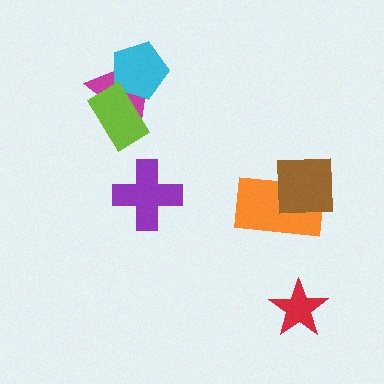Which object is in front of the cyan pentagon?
The lime rectangle is in front of the cyan pentagon.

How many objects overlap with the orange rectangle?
1 object overlaps with the orange rectangle.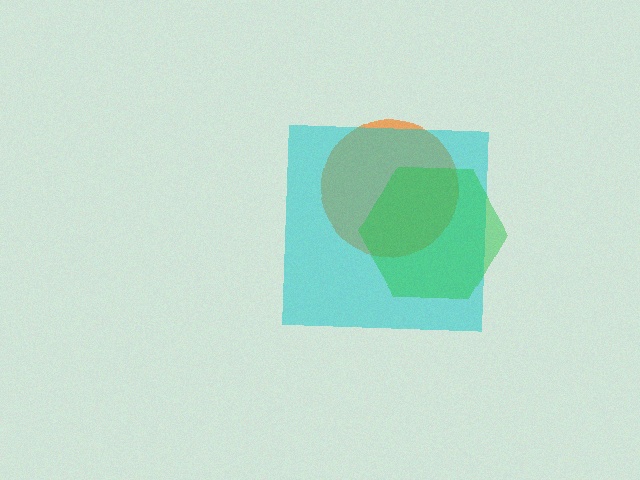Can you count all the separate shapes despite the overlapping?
Yes, there are 3 separate shapes.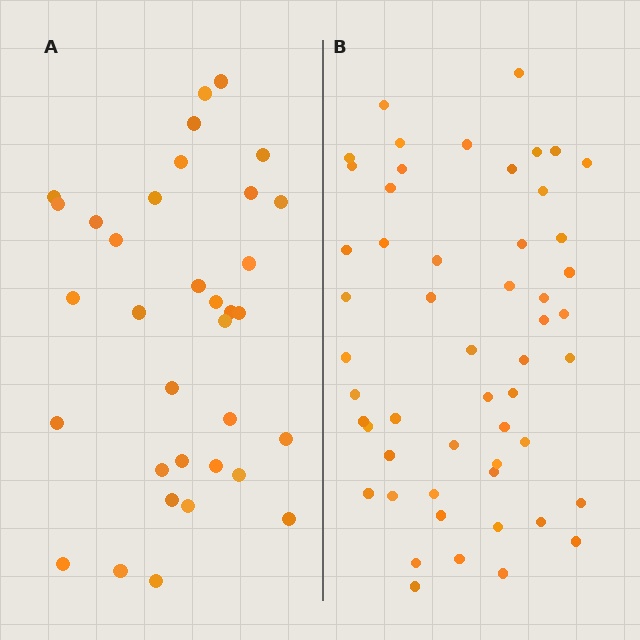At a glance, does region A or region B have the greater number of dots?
Region B (the right region) has more dots.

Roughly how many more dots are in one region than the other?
Region B has approximately 20 more dots than region A.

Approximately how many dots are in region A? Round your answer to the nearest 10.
About 30 dots. (The exact count is 34, which rounds to 30.)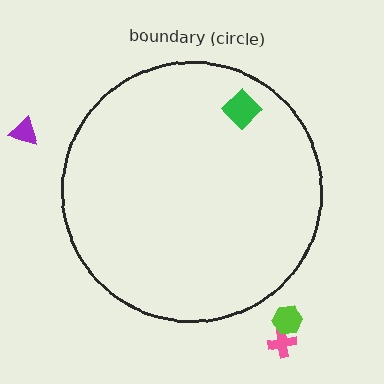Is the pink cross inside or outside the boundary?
Outside.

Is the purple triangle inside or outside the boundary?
Outside.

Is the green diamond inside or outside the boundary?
Inside.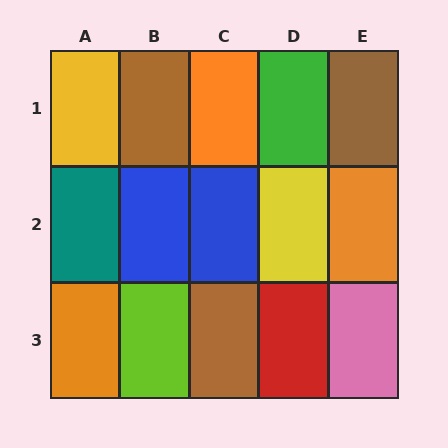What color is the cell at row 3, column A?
Orange.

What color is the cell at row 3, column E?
Pink.